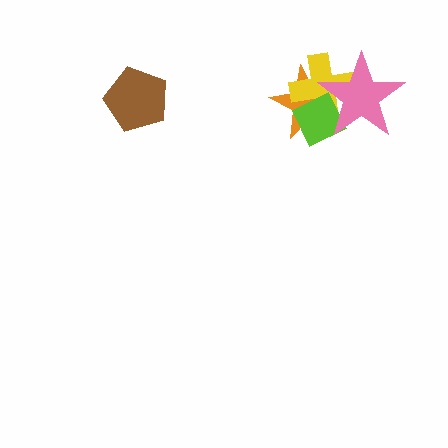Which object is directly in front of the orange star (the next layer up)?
The yellow cross is directly in front of the orange star.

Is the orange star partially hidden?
Yes, it is partially covered by another shape.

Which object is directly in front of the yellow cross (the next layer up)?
The lime diamond is directly in front of the yellow cross.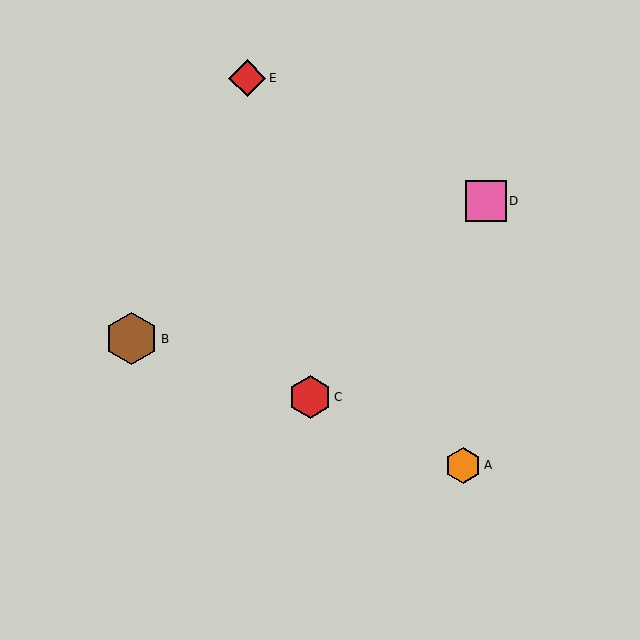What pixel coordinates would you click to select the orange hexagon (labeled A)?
Click at (463, 465) to select the orange hexagon A.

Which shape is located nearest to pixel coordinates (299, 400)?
The red hexagon (labeled C) at (310, 397) is nearest to that location.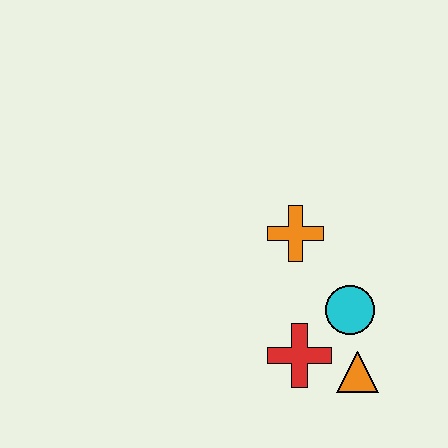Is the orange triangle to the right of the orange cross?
Yes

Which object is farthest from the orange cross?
The orange triangle is farthest from the orange cross.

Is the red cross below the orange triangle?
No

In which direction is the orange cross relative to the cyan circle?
The orange cross is above the cyan circle.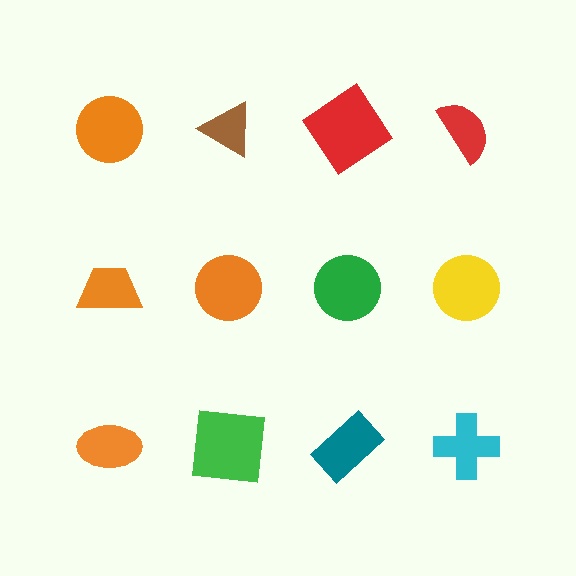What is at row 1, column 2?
A brown triangle.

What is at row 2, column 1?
An orange trapezoid.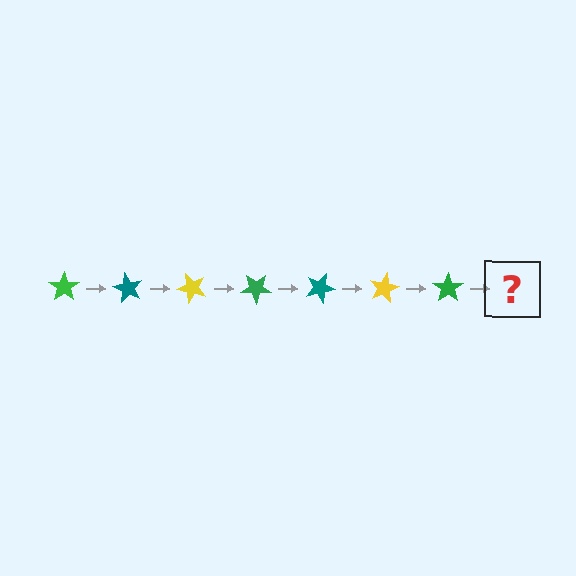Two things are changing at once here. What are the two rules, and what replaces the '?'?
The two rules are that it rotates 60 degrees each step and the color cycles through green, teal, and yellow. The '?' should be a teal star, rotated 420 degrees from the start.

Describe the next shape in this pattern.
It should be a teal star, rotated 420 degrees from the start.